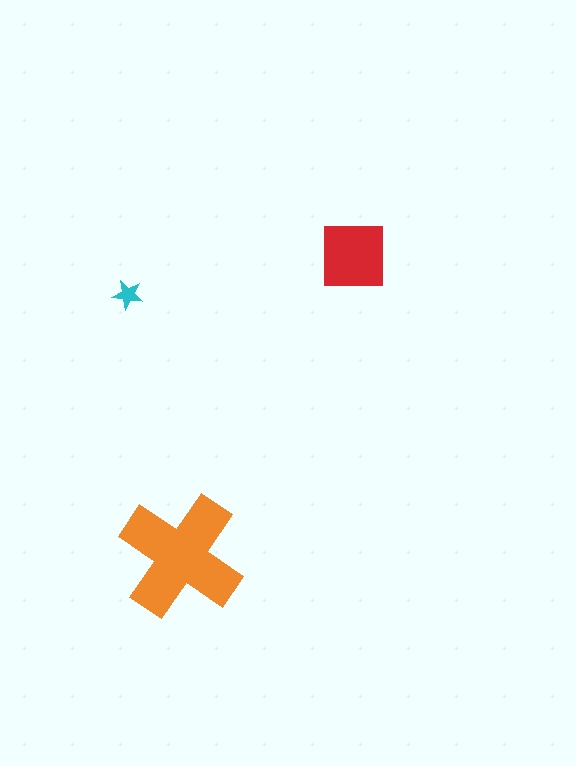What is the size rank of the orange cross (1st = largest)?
1st.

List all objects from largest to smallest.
The orange cross, the red square, the cyan star.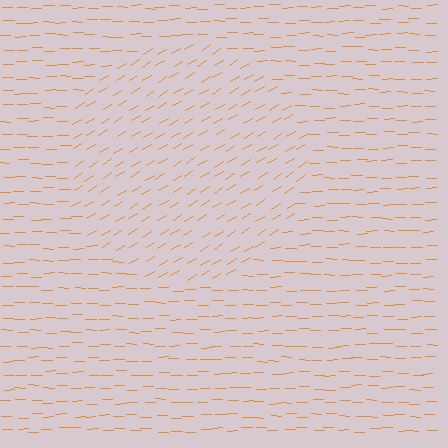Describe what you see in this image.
The image is filled with small orange line segments. A circle region in the image has lines oriented differently from the surrounding lines, creating a visible texture boundary.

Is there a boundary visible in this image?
Yes, there is a texture boundary formed by a change in line orientation.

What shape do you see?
I see a circle.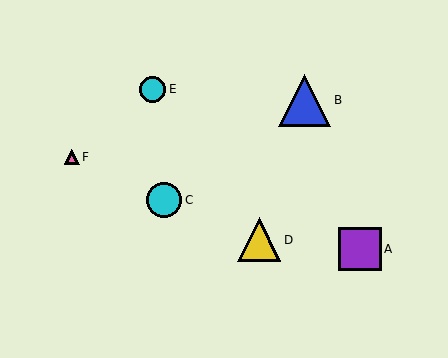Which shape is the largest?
The blue triangle (labeled B) is the largest.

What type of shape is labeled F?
Shape F is a pink triangle.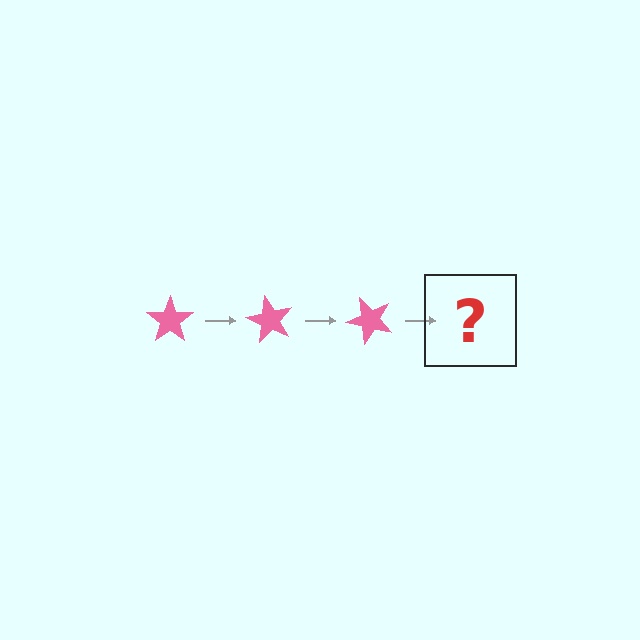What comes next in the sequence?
The next element should be a pink star rotated 180 degrees.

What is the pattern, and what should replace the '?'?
The pattern is that the star rotates 60 degrees each step. The '?' should be a pink star rotated 180 degrees.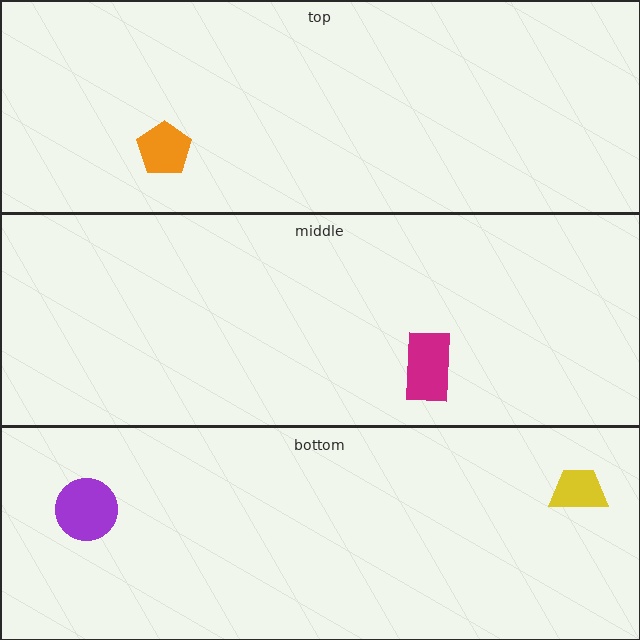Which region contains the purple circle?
The bottom region.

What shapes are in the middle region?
The magenta rectangle.